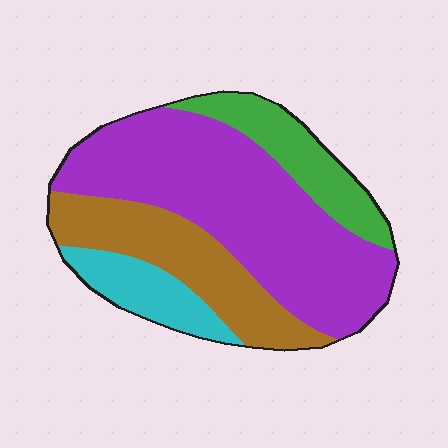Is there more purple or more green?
Purple.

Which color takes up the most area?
Purple, at roughly 50%.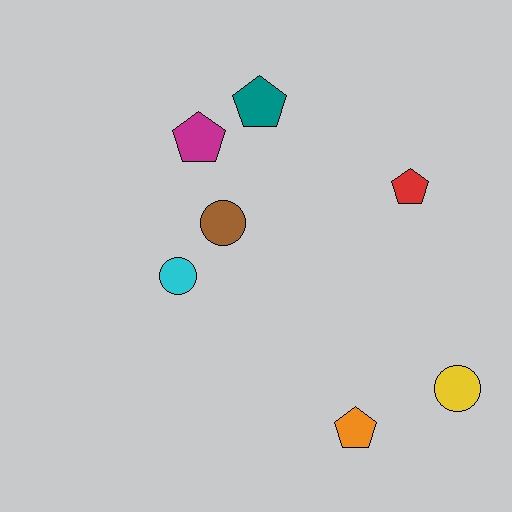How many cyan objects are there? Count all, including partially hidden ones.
There is 1 cyan object.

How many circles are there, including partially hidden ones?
There are 3 circles.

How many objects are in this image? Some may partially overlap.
There are 7 objects.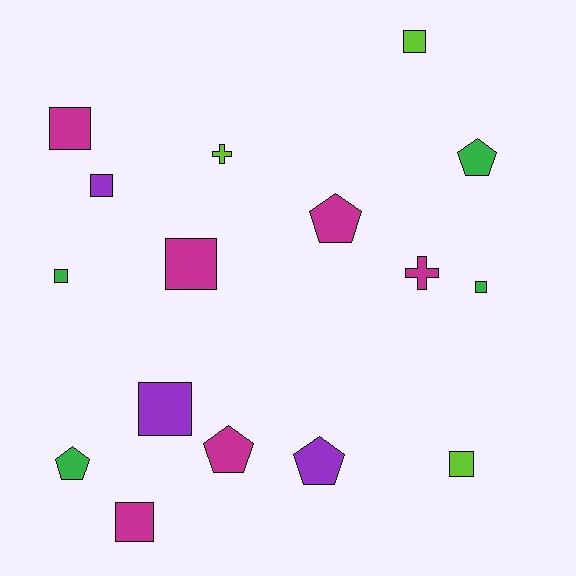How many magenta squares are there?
There are 3 magenta squares.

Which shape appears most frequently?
Square, with 9 objects.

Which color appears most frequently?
Magenta, with 6 objects.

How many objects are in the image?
There are 16 objects.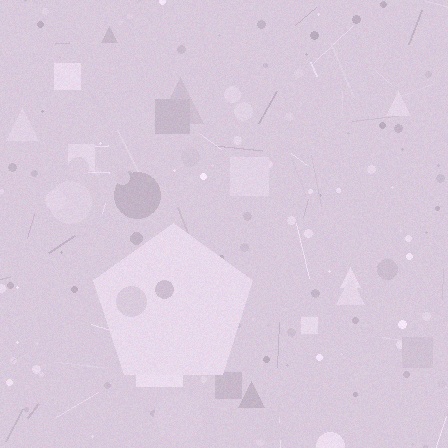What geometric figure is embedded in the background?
A pentagon is embedded in the background.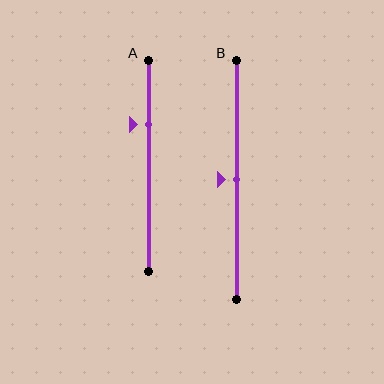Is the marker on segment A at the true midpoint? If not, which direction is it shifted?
No, the marker on segment A is shifted upward by about 20% of the segment length.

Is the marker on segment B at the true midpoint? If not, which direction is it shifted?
Yes, the marker on segment B is at the true midpoint.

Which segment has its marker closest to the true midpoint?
Segment B has its marker closest to the true midpoint.